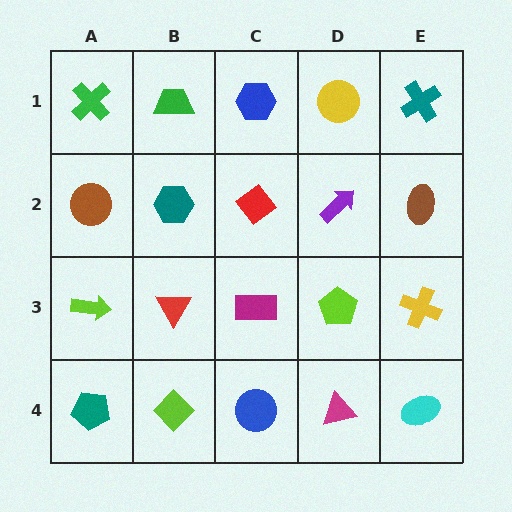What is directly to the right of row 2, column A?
A teal hexagon.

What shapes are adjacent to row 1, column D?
A purple arrow (row 2, column D), a blue hexagon (row 1, column C), a teal cross (row 1, column E).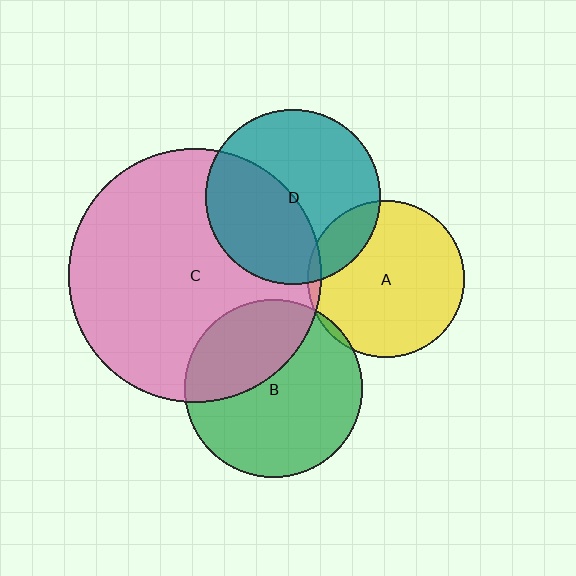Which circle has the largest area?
Circle C (pink).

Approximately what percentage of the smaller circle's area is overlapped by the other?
Approximately 5%.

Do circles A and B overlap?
Yes.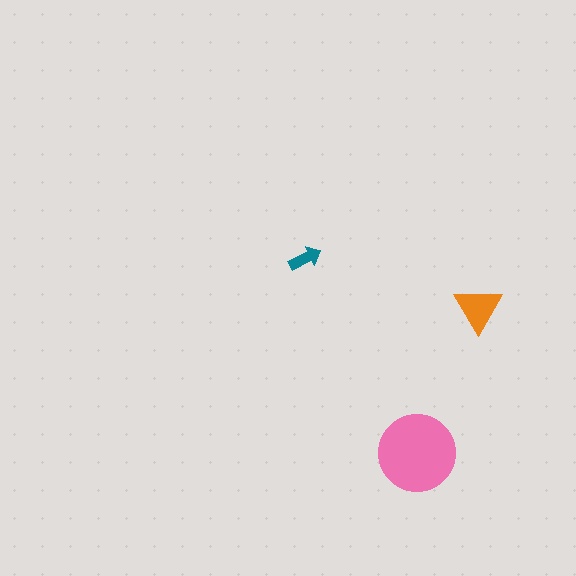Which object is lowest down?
The pink circle is bottommost.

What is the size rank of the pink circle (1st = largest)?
1st.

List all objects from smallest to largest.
The teal arrow, the orange triangle, the pink circle.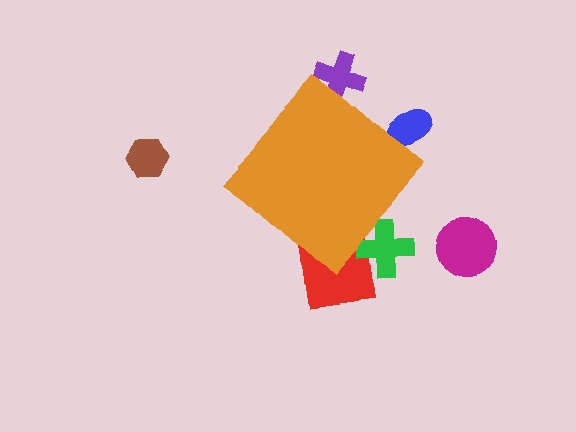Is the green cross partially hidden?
Yes, the green cross is partially hidden behind the orange diamond.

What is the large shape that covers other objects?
An orange diamond.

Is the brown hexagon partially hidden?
No, the brown hexagon is fully visible.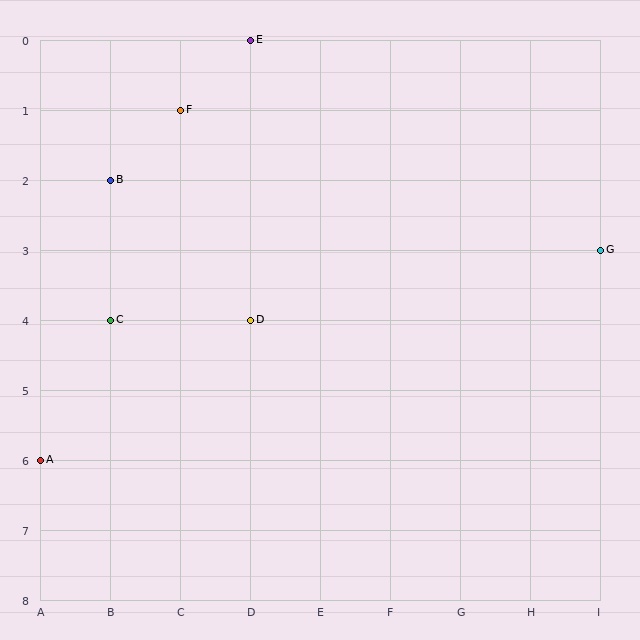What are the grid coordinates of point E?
Point E is at grid coordinates (D, 0).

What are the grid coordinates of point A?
Point A is at grid coordinates (A, 6).